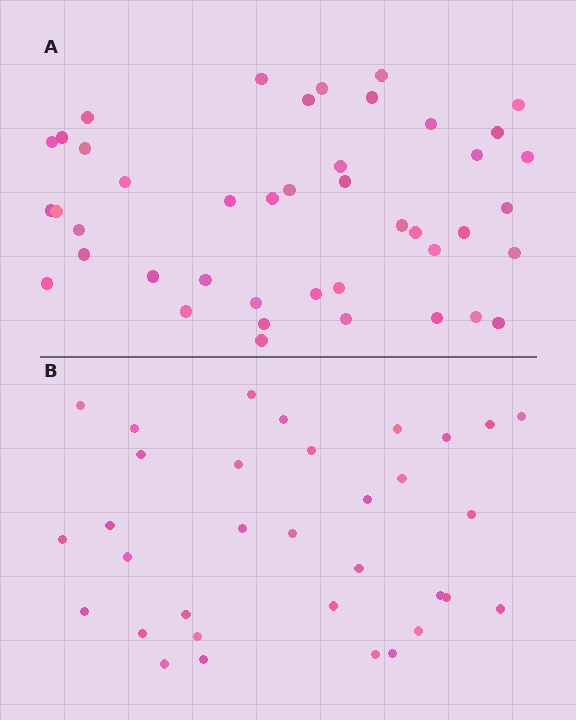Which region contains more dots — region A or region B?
Region A (the top region) has more dots.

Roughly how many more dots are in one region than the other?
Region A has roughly 10 or so more dots than region B.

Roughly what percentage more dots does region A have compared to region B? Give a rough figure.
About 30% more.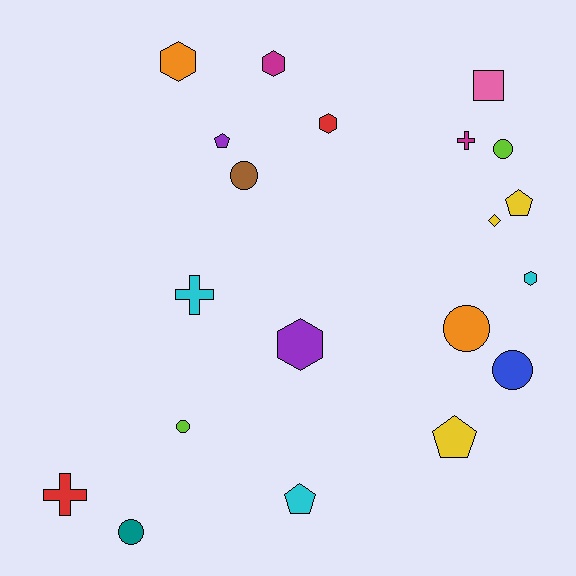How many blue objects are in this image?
There is 1 blue object.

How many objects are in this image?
There are 20 objects.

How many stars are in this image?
There are no stars.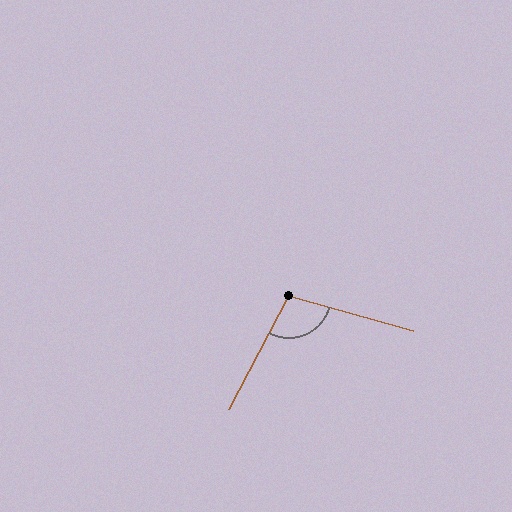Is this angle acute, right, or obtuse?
It is obtuse.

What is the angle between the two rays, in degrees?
Approximately 102 degrees.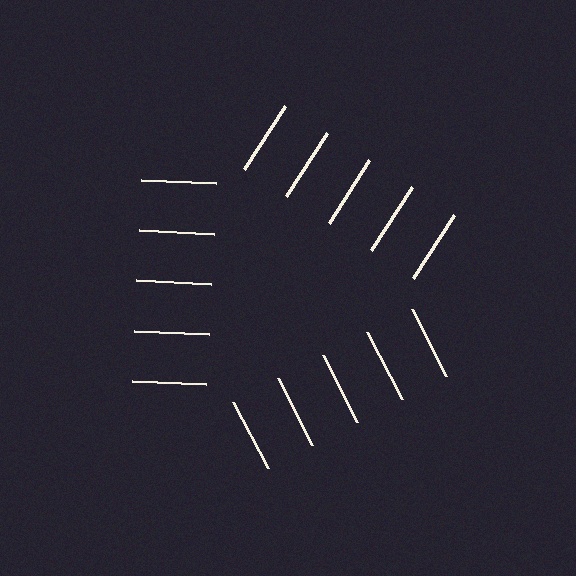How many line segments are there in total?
15 — 5 along each of the 3 edges.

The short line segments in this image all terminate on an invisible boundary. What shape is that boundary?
An illusory triangle — the line segments terminate on its edges but no continuous stroke is drawn.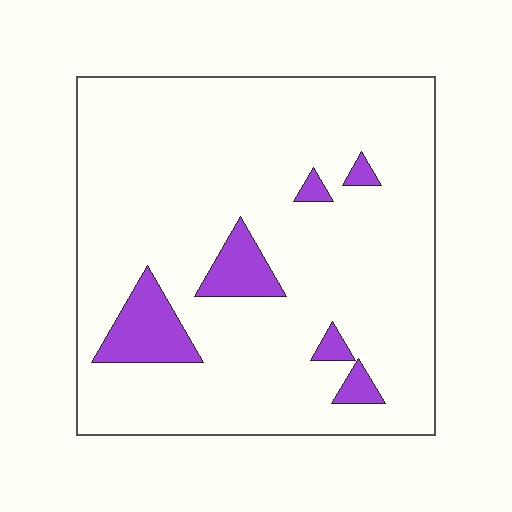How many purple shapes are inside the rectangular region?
6.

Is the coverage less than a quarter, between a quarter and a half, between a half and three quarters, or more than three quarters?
Less than a quarter.